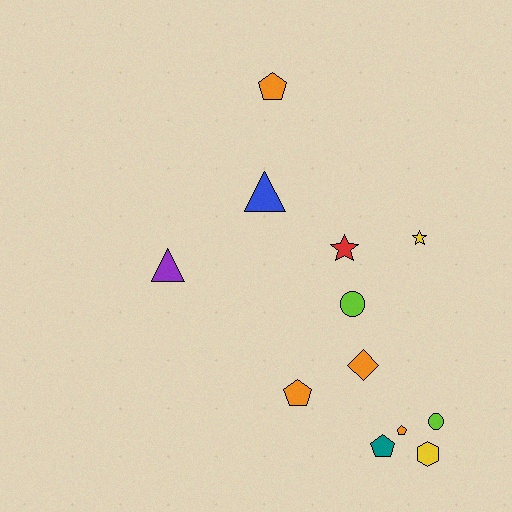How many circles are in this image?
There are 2 circles.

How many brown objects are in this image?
There are no brown objects.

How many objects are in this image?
There are 12 objects.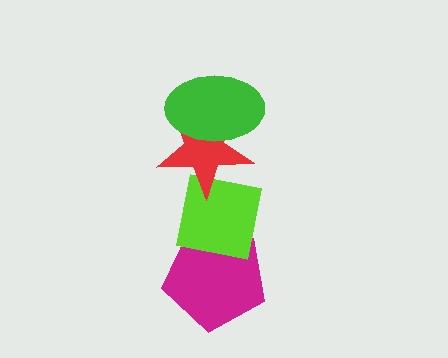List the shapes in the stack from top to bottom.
From top to bottom: the green ellipse, the red star, the lime square, the magenta pentagon.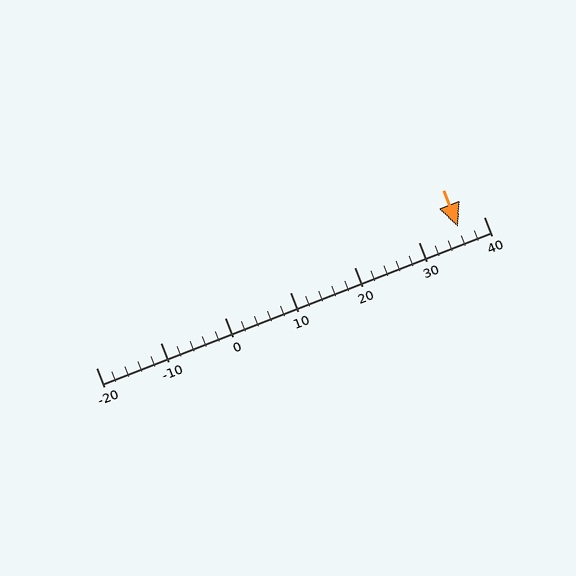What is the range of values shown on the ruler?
The ruler shows values from -20 to 40.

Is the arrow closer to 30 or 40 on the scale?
The arrow is closer to 40.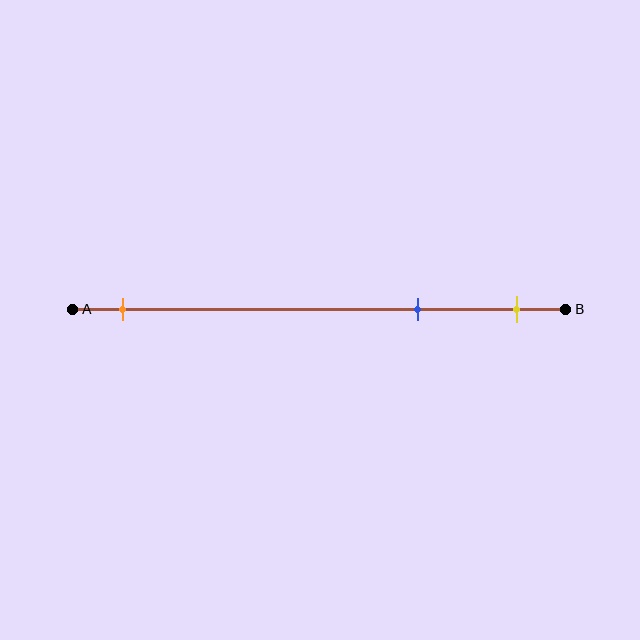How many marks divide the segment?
There are 3 marks dividing the segment.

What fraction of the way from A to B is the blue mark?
The blue mark is approximately 70% (0.7) of the way from A to B.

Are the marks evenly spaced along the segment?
No, the marks are not evenly spaced.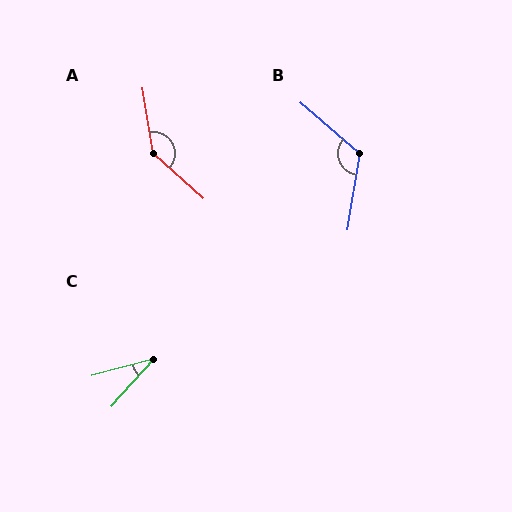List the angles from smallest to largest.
C (33°), B (122°), A (141°).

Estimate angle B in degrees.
Approximately 122 degrees.